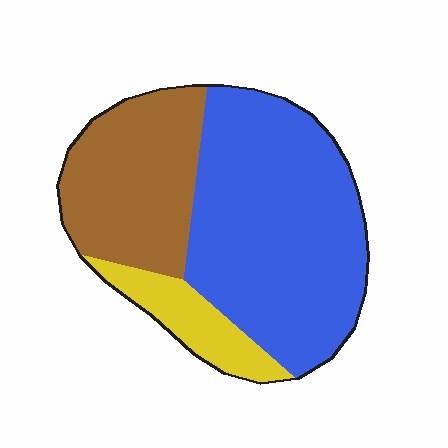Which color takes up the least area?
Yellow, at roughly 10%.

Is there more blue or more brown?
Blue.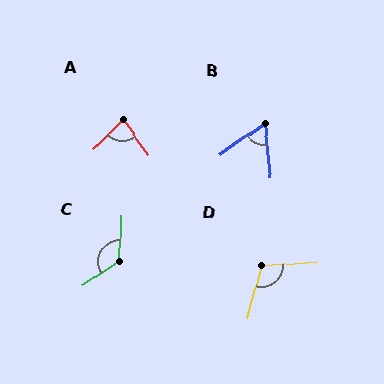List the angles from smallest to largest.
B (60°), A (80°), D (108°), C (125°).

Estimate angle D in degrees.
Approximately 108 degrees.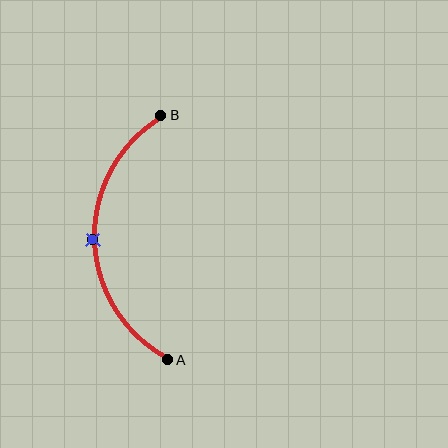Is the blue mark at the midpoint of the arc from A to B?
Yes. The blue mark lies on the arc at equal arc-length from both A and B — it is the arc midpoint.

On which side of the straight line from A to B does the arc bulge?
The arc bulges to the left of the straight line connecting A and B.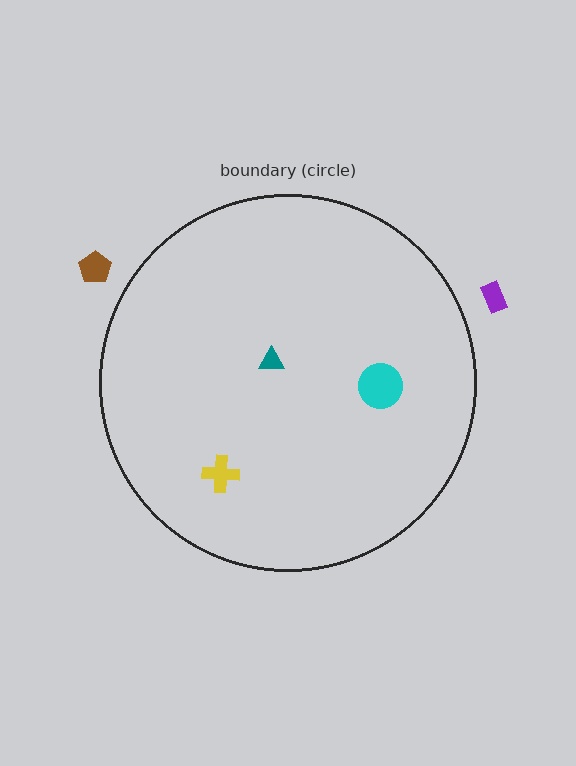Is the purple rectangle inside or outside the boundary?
Outside.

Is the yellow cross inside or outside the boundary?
Inside.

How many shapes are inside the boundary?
3 inside, 2 outside.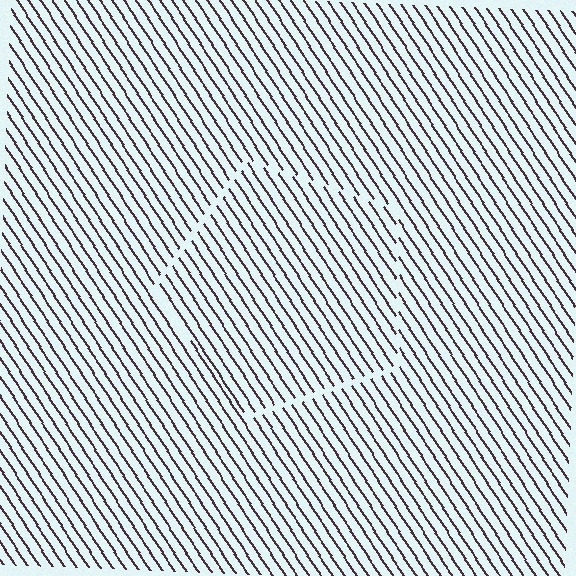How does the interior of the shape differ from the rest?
The interior of the shape contains the same grating, shifted by half a period — the contour is defined by the phase discontinuity where line-ends from the inner and outer gratings abut.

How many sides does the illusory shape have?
5 sides — the line-ends trace a pentagon.